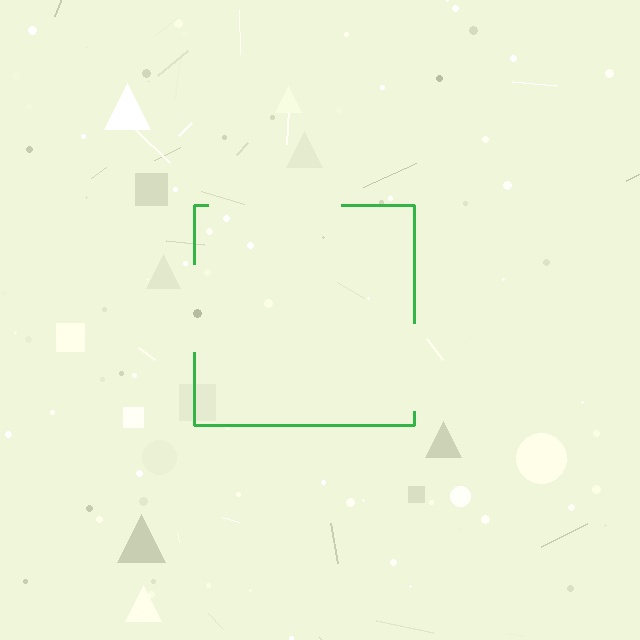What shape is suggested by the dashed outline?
The dashed outline suggests a square.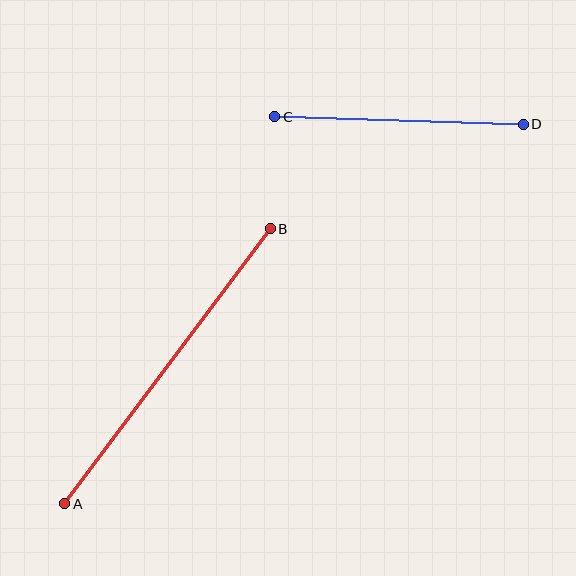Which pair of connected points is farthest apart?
Points A and B are farthest apart.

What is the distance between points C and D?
The distance is approximately 248 pixels.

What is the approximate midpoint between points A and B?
The midpoint is at approximately (168, 366) pixels.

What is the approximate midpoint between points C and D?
The midpoint is at approximately (399, 120) pixels.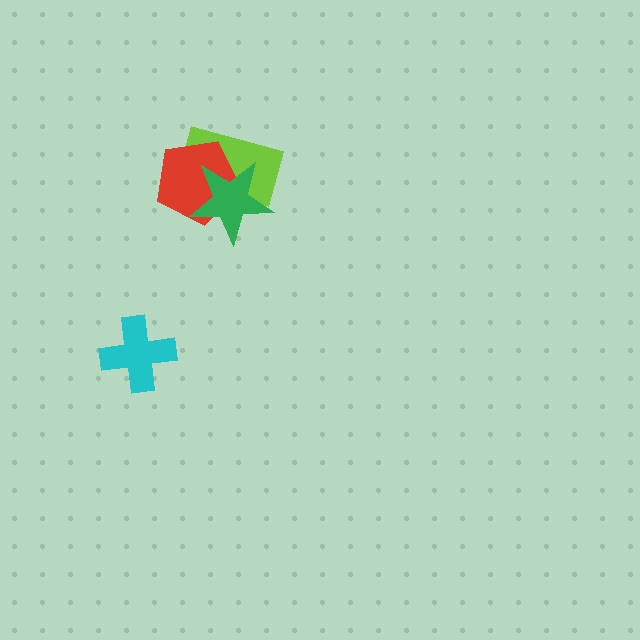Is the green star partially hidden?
No, no other shape covers it.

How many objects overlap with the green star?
2 objects overlap with the green star.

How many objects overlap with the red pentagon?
2 objects overlap with the red pentagon.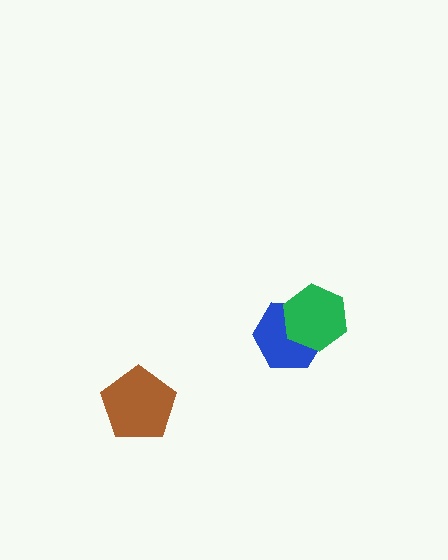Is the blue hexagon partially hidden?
Yes, it is partially covered by another shape.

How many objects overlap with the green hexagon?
1 object overlaps with the green hexagon.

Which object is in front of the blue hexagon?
The green hexagon is in front of the blue hexagon.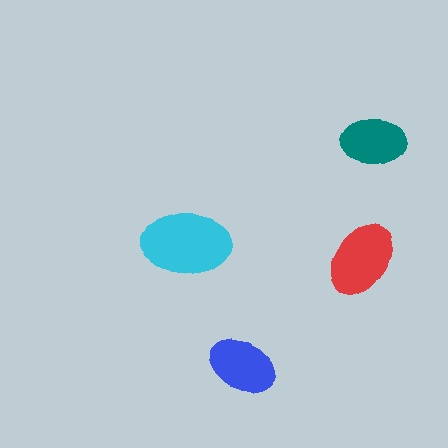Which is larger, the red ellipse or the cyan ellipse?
The cyan one.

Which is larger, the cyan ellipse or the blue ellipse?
The cyan one.